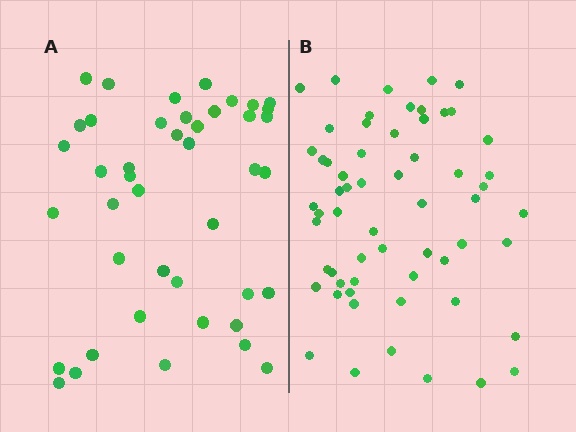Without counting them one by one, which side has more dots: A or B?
Region B (the right region) has more dots.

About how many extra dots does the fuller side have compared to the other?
Region B has approximately 15 more dots than region A.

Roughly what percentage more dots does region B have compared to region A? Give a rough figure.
About 40% more.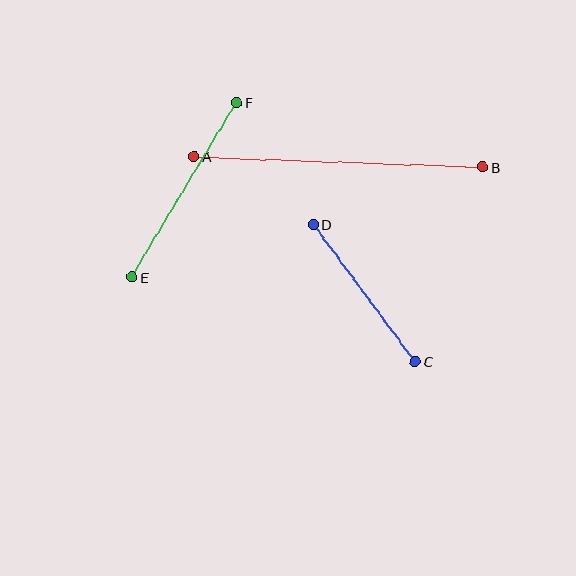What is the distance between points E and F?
The distance is approximately 204 pixels.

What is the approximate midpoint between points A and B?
The midpoint is at approximately (339, 162) pixels.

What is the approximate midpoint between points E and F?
The midpoint is at approximately (184, 190) pixels.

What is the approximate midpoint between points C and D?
The midpoint is at approximately (364, 293) pixels.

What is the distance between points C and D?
The distance is approximately 171 pixels.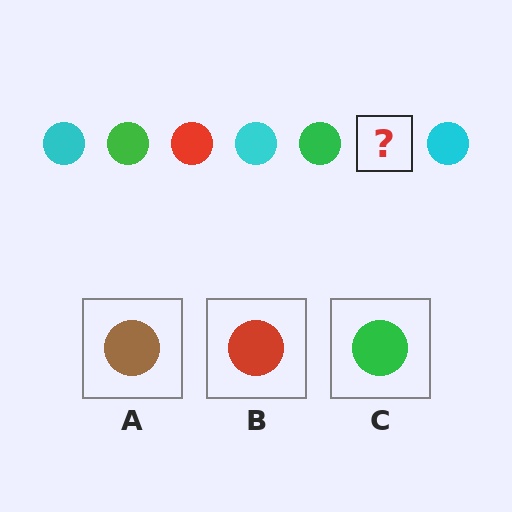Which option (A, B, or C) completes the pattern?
B.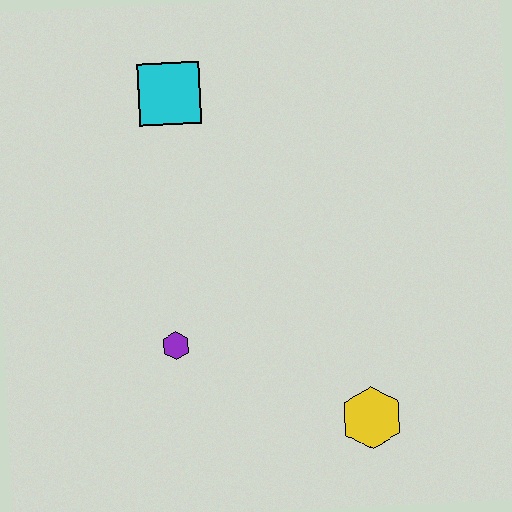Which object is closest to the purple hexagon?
The yellow hexagon is closest to the purple hexagon.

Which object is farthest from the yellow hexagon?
The cyan square is farthest from the yellow hexagon.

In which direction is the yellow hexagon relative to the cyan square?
The yellow hexagon is below the cyan square.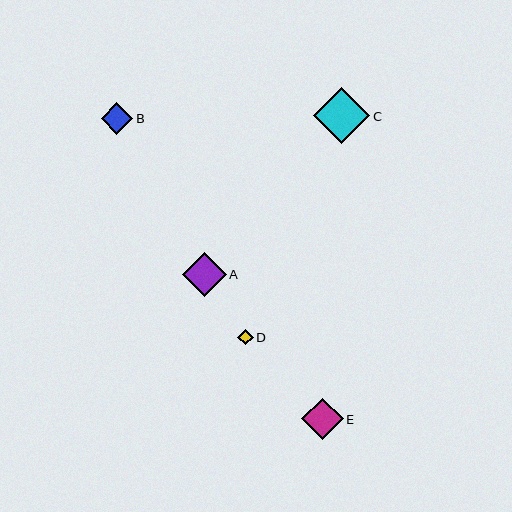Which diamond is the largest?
Diamond C is the largest with a size of approximately 56 pixels.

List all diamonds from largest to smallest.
From largest to smallest: C, A, E, B, D.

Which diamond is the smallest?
Diamond D is the smallest with a size of approximately 15 pixels.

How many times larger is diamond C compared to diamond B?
Diamond C is approximately 1.8 times the size of diamond B.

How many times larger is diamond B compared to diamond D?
Diamond B is approximately 2.1 times the size of diamond D.